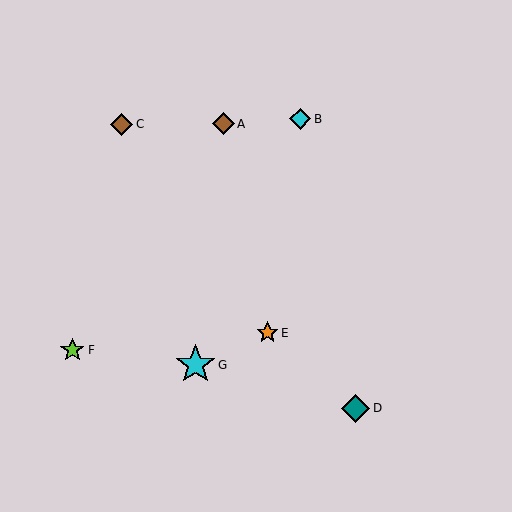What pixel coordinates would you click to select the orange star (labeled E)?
Click at (268, 333) to select the orange star E.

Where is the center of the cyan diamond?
The center of the cyan diamond is at (300, 119).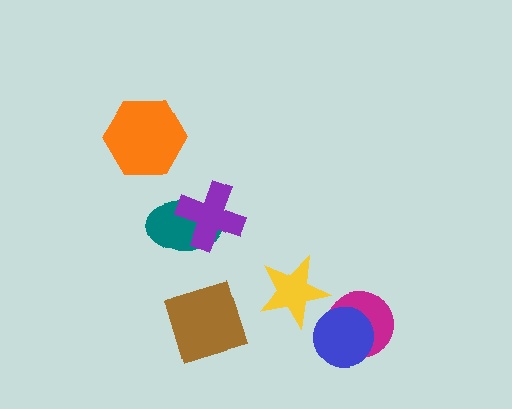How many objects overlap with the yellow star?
0 objects overlap with the yellow star.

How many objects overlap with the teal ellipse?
1 object overlaps with the teal ellipse.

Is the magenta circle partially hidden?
Yes, it is partially covered by another shape.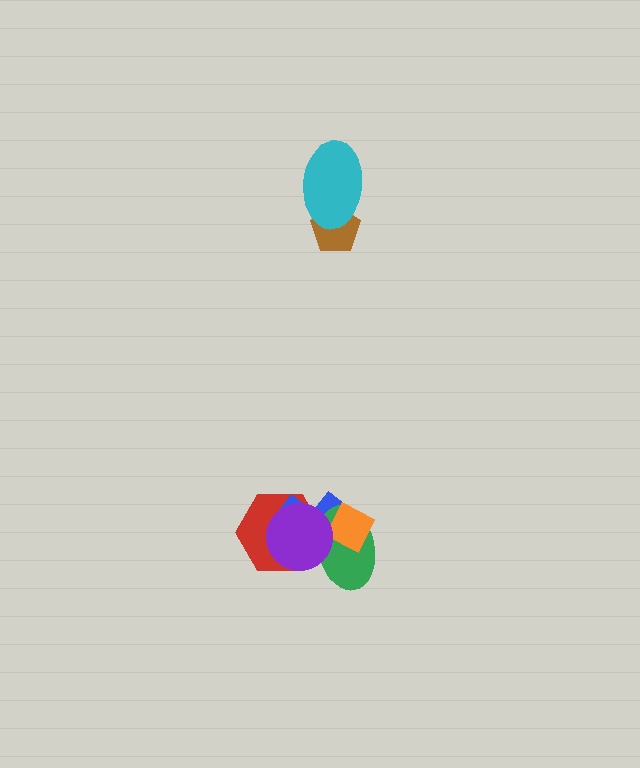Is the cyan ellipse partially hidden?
No, no other shape covers it.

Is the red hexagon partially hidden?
Yes, it is partially covered by another shape.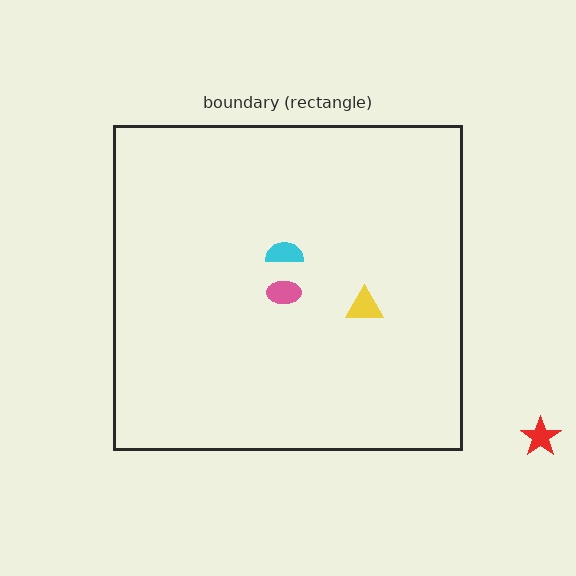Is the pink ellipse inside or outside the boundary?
Inside.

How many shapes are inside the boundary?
3 inside, 1 outside.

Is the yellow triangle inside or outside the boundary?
Inside.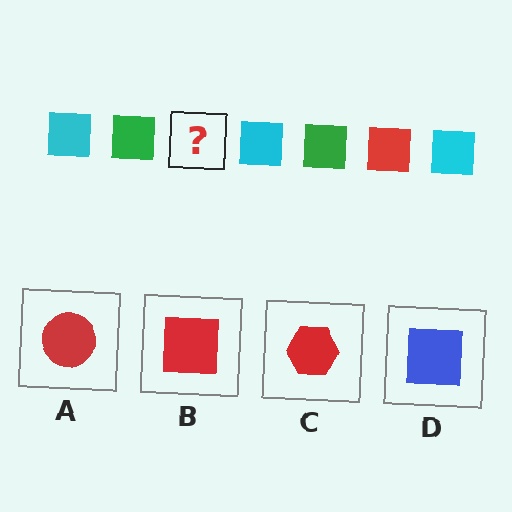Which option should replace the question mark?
Option B.